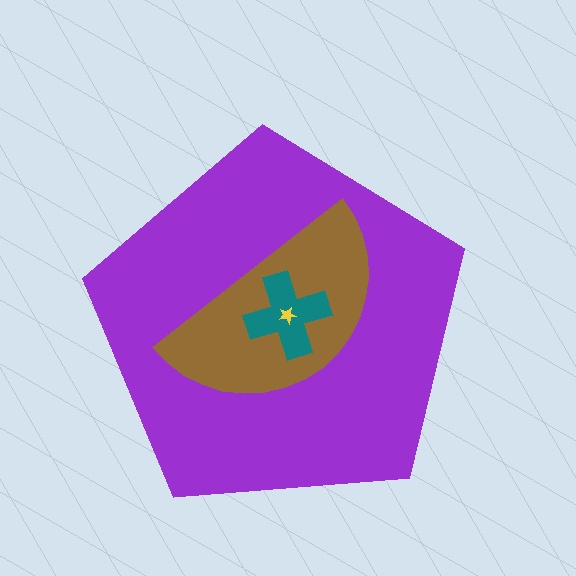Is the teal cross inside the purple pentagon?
Yes.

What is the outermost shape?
The purple pentagon.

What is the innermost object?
The yellow star.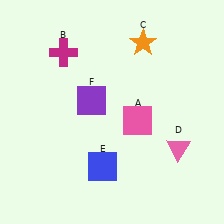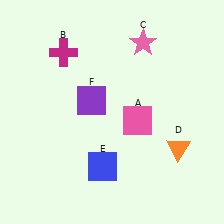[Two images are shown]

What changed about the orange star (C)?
In Image 1, C is orange. In Image 2, it changed to pink.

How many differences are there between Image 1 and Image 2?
There are 2 differences between the two images.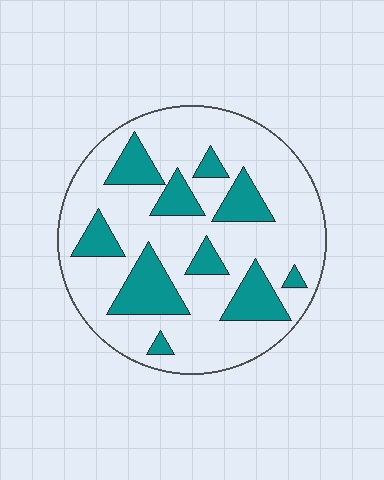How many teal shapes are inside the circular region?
10.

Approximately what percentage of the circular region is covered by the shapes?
Approximately 25%.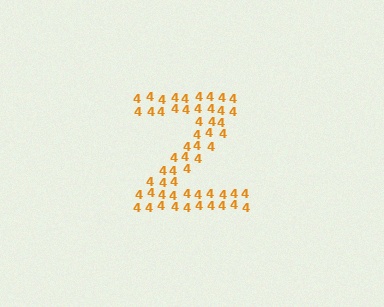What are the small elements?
The small elements are digit 4's.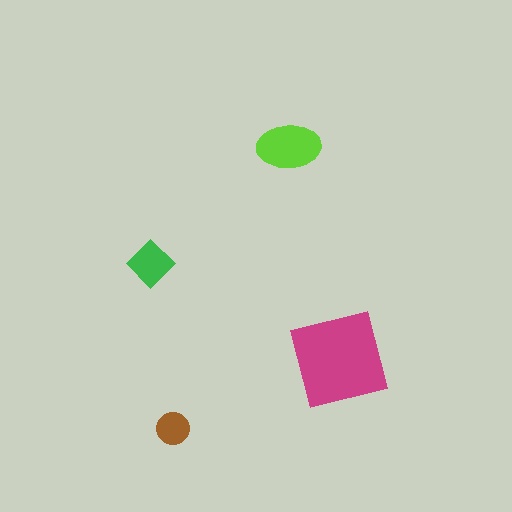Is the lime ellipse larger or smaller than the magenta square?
Smaller.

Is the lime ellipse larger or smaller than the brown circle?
Larger.